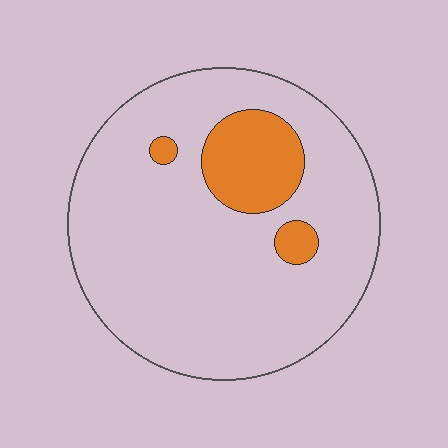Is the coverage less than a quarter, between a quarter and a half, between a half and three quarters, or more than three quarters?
Less than a quarter.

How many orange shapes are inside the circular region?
3.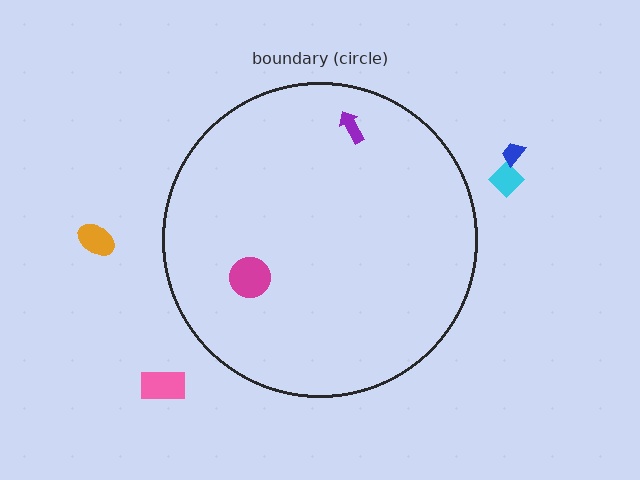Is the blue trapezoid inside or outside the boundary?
Outside.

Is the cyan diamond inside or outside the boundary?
Outside.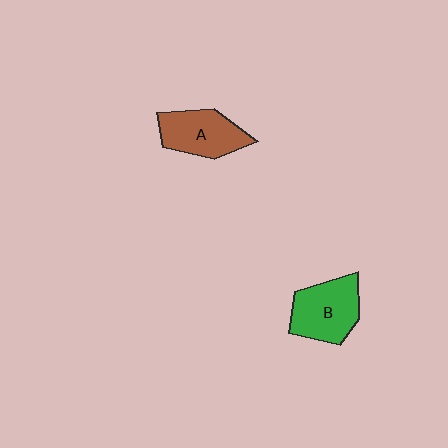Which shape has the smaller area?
Shape A (brown).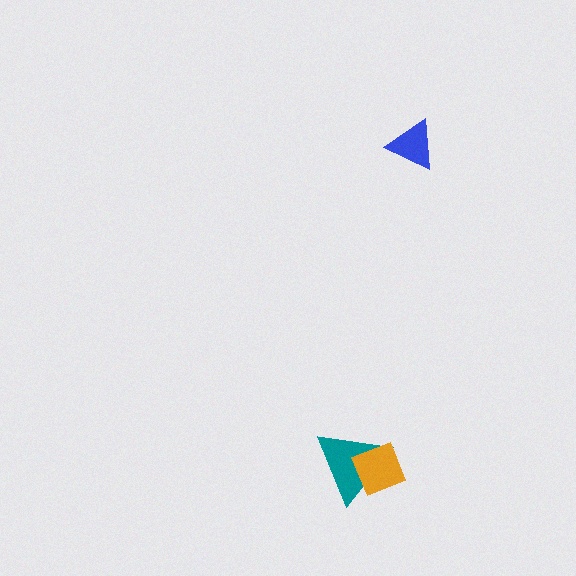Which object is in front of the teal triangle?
The orange diamond is in front of the teal triangle.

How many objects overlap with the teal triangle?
1 object overlaps with the teal triangle.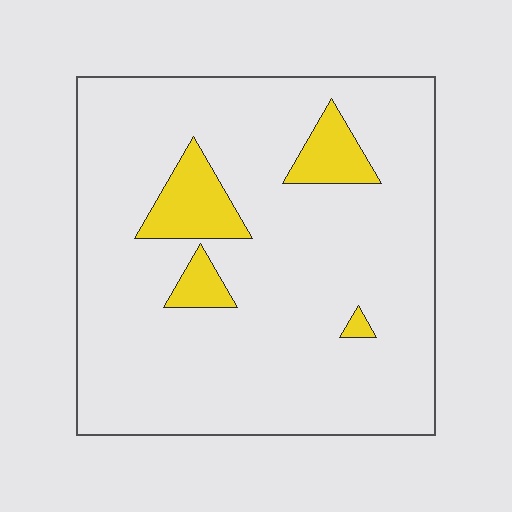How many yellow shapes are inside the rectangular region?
4.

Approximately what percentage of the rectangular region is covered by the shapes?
Approximately 10%.